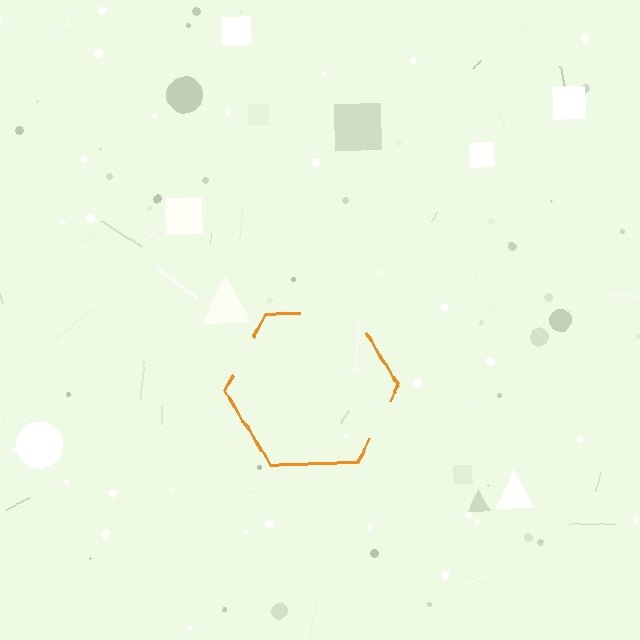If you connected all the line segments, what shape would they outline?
They would outline a hexagon.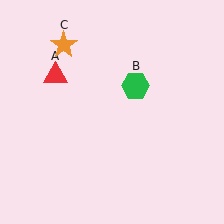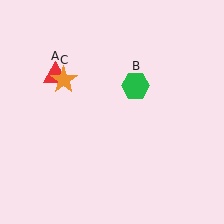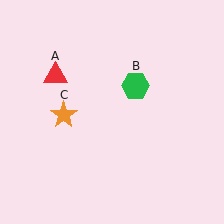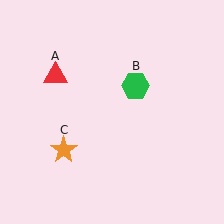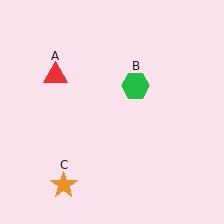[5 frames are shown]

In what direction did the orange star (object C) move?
The orange star (object C) moved down.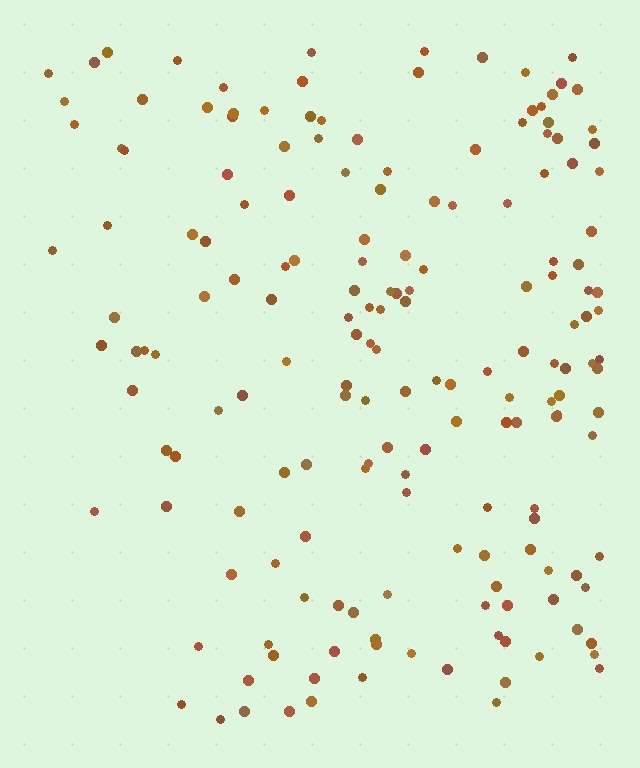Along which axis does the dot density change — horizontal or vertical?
Horizontal.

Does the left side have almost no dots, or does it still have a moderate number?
Still a moderate number, just noticeably fewer than the right.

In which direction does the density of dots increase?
From left to right, with the right side densest.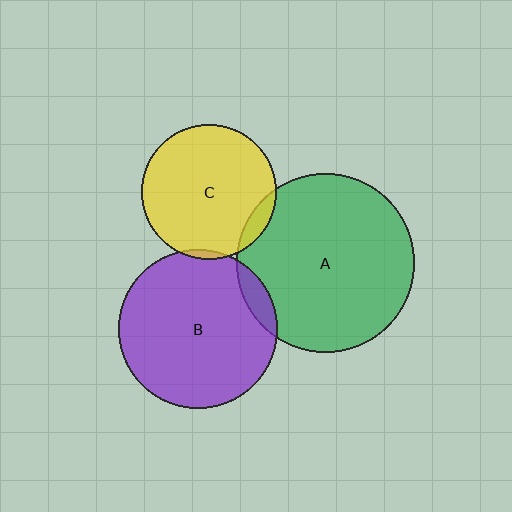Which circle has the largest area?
Circle A (green).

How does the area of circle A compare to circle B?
Approximately 1.3 times.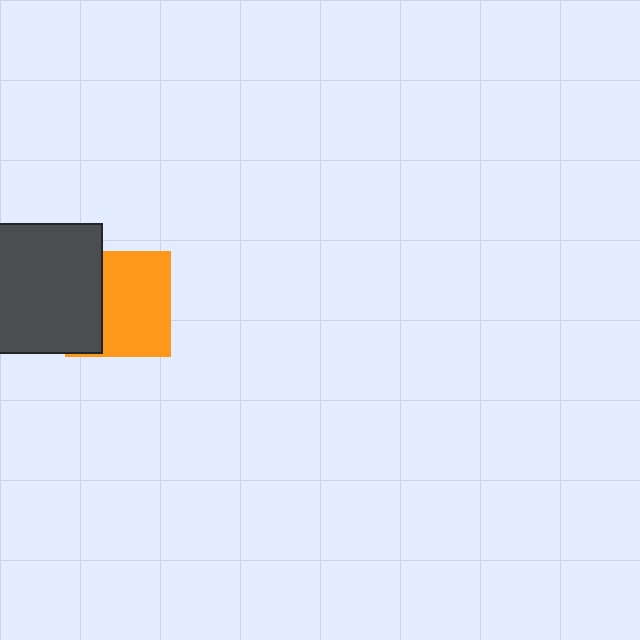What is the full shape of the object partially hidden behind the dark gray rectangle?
The partially hidden object is an orange square.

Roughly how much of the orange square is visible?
Most of it is visible (roughly 66%).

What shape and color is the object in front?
The object in front is a dark gray rectangle.